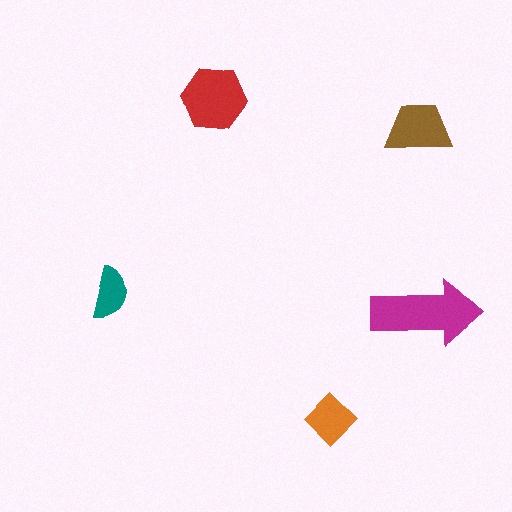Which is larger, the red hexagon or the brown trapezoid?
The red hexagon.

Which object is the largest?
The magenta arrow.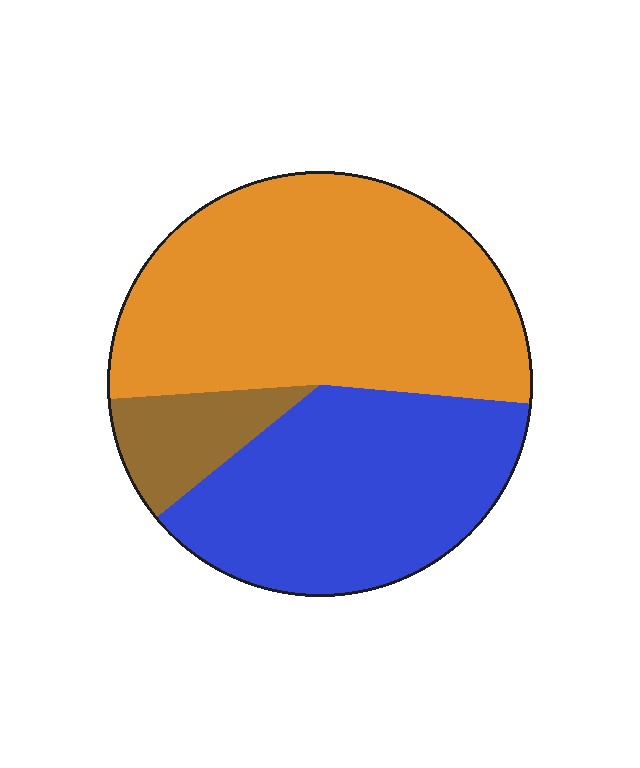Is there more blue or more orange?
Orange.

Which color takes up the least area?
Brown, at roughly 10%.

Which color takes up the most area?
Orange, at roughly 55%.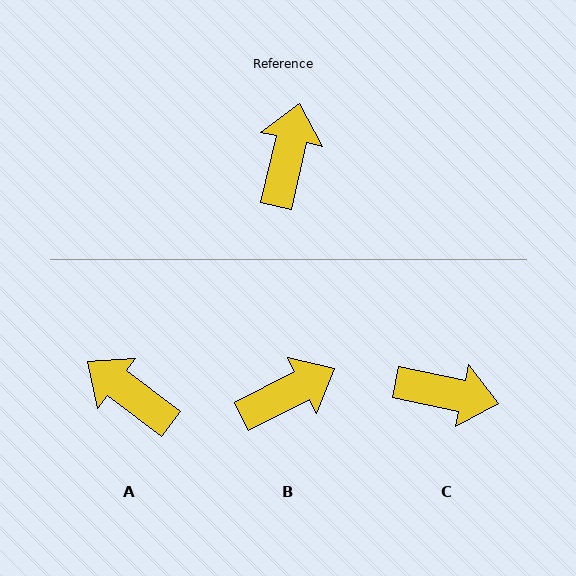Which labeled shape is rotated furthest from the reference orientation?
C, about 88 degrees away.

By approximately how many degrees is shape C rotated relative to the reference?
Approximately 88 degrees clockwise.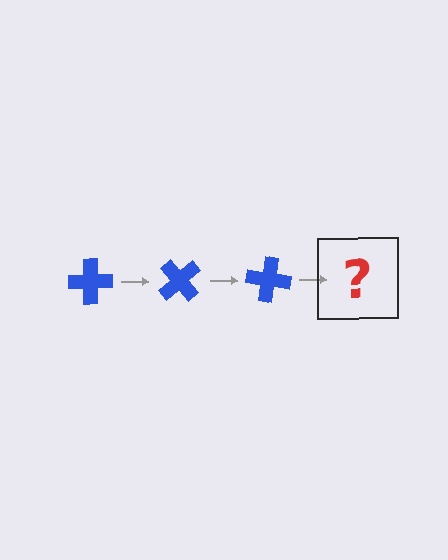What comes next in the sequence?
The next element should be a blue cross rotated 150 degrees.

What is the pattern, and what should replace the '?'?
The pattern is that the cross rotates 50 degrees each step. The '?' should be a blue cross rotated 150 degrees.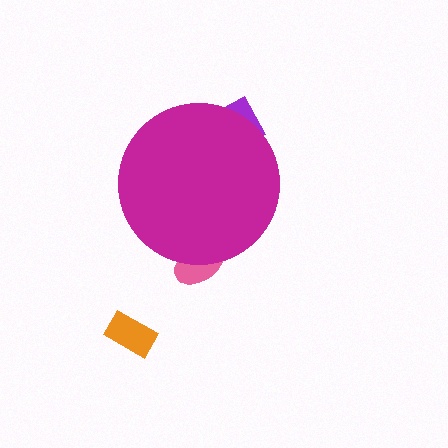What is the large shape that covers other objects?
A magenta circle.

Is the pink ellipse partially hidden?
Yes, the pink ellipse is partially hidden behind the magenta circle.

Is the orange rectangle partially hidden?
No, the orange rectangle is fully visible.